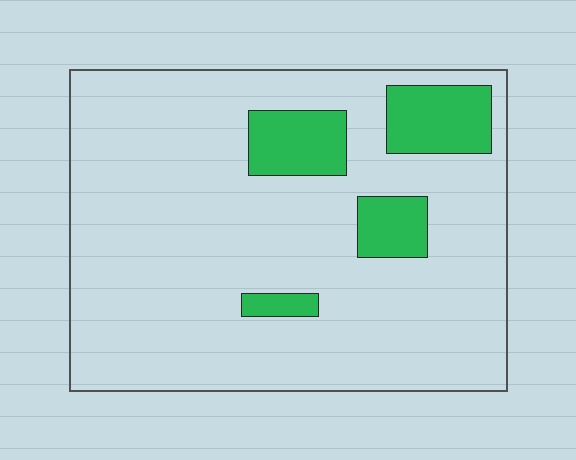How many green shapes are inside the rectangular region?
4.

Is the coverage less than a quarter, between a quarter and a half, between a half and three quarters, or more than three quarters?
Less than a quarter.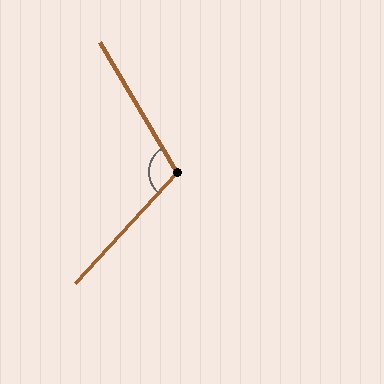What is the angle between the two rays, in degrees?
Approximately 107 degrees.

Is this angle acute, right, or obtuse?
It is obtuse.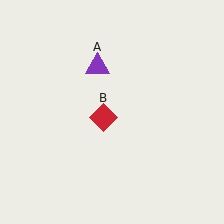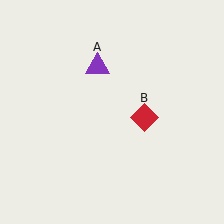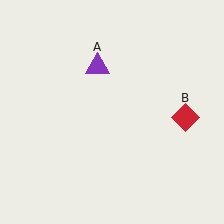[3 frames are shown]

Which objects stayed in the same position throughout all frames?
Purple triangle (object A) remained stationary.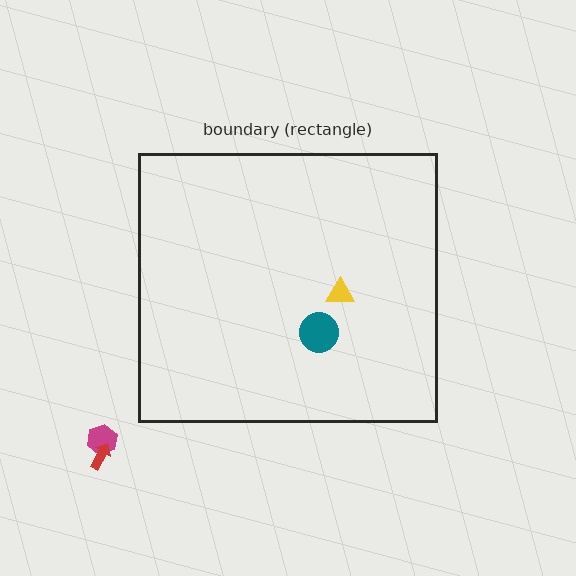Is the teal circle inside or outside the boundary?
Inside.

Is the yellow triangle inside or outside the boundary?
Inside.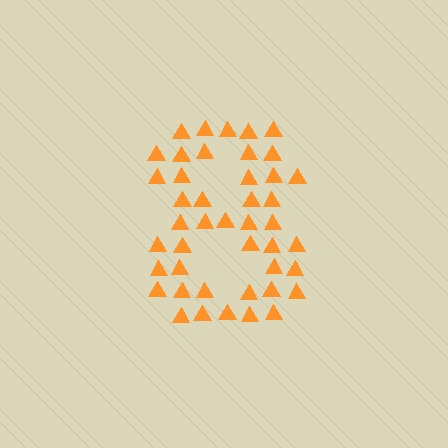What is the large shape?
The large shape is the digit 8.